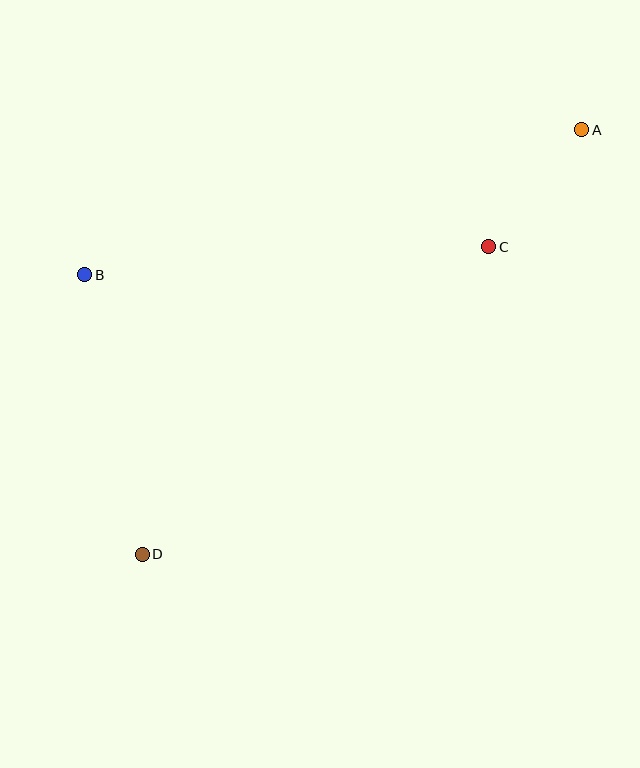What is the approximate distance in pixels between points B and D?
The distance between B and D is approximately 286 pixels.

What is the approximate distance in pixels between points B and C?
The distance between B and C is approximately 405 pixels.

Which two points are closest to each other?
Points A and C are closest to each other.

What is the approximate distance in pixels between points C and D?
The distance between C and D is approximately 463 pixels.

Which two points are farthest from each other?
Points A and D are farthest from each other.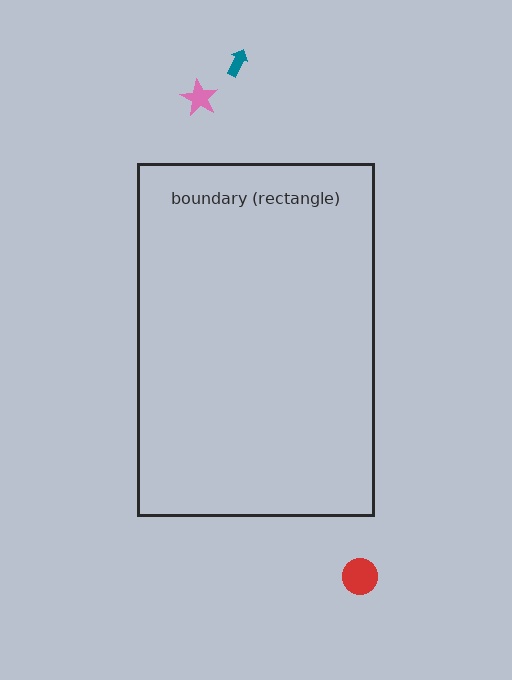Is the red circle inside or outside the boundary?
Outside.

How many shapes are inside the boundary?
0 inside, 3 outside.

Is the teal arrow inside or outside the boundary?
Outside.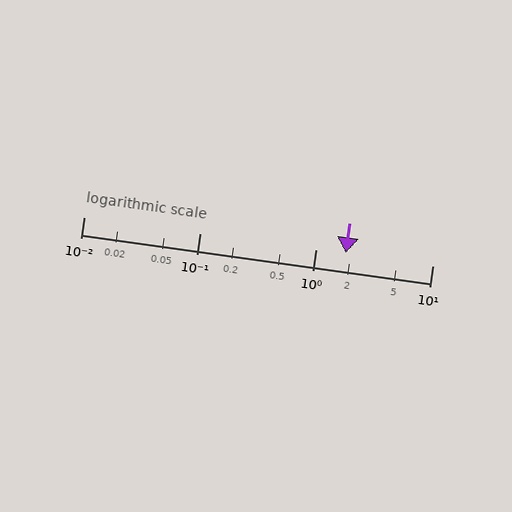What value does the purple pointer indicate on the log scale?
The pointer indicates approximately 1.8.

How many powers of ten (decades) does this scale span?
The scale spans 3 decades, from 0.01 to 10.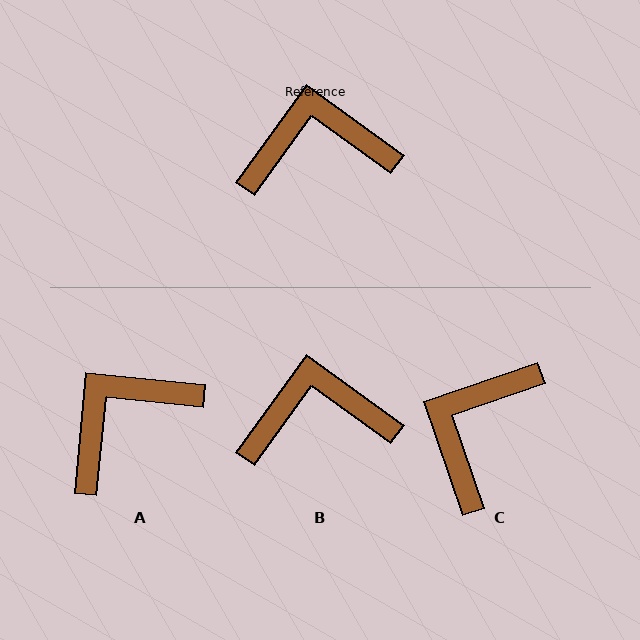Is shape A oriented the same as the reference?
No, it is off by about 30 degrees.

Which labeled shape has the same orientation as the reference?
B.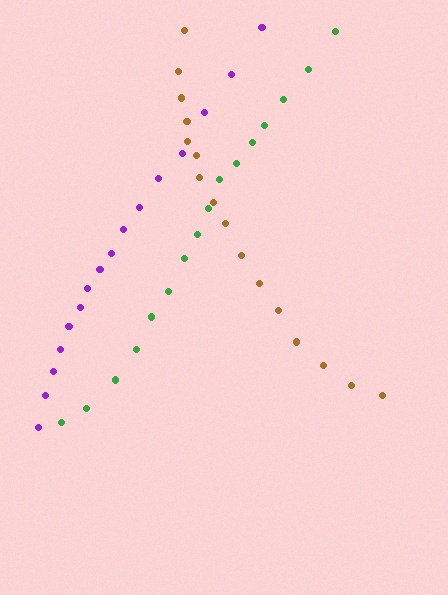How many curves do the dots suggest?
There are 3 distinct paths.